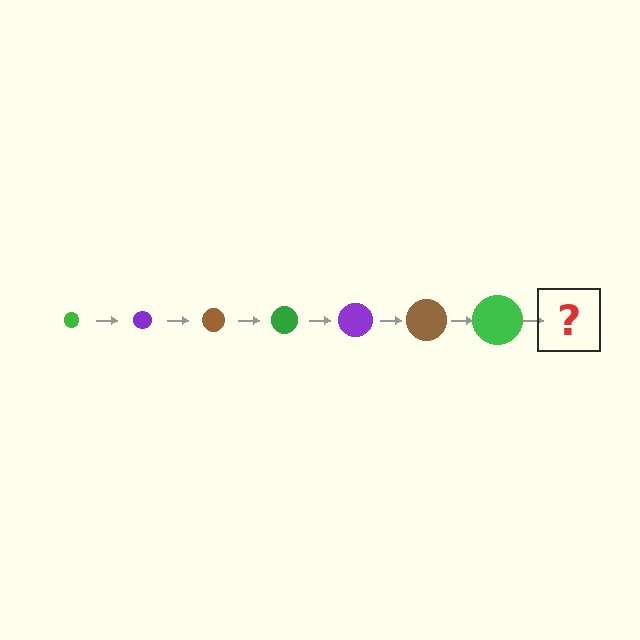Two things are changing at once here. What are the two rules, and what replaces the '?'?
The two rules are that the circle grows larger each step and the color cycles through green, purple, and brown. The '?' should be a purple circle, larger than the previous one.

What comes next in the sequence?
The next element should be a purple circle, larger than the previous one.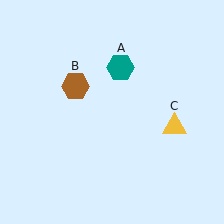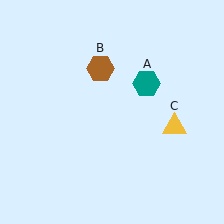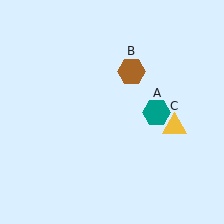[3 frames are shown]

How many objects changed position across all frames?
2 objects changed position: teal hexagon (object A), brown hexagon (object B).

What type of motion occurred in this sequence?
The teal hexagon (object A), brown hexagon (object B) rotated clockwise around the center of the scene.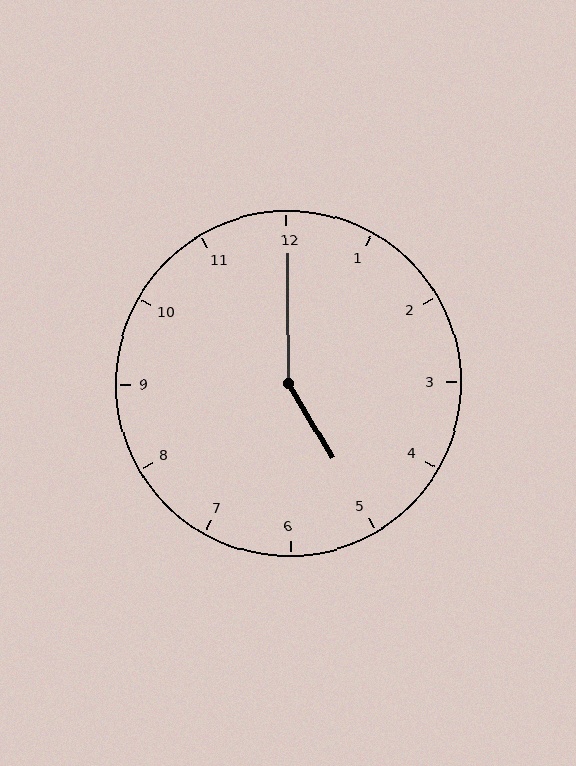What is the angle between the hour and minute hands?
Approximately 150 degrees.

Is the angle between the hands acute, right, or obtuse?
It is obtuse.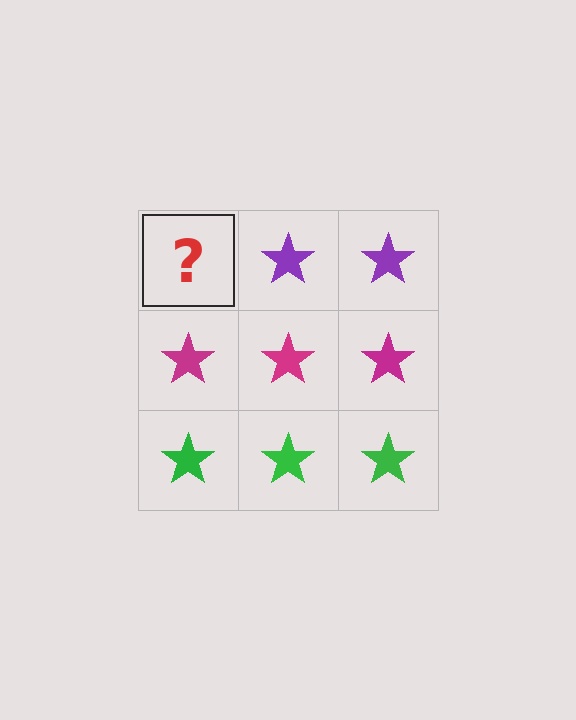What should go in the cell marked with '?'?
The missing cell should contain a purple star.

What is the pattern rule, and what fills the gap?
The rule is that each row has a consistent color. The gap should be filled with a purple star.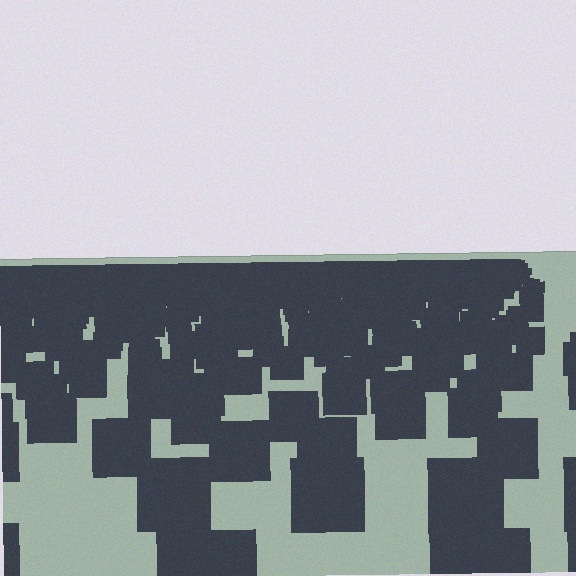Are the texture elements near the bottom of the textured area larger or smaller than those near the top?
Larger. Near the bottom, elements are closer to the viewer and appear at a bigger on-screen size.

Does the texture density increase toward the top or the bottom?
Density increases toward the top.